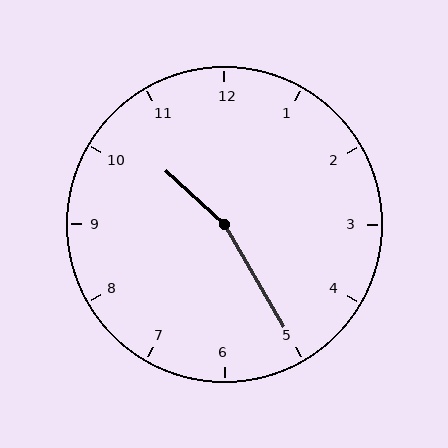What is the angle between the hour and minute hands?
Approximately 162 degrees.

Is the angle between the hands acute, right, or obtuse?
It is obtuse.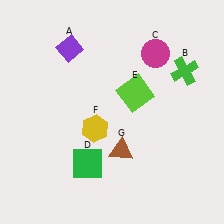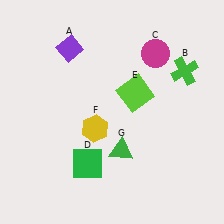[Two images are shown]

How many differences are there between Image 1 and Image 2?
There is 1 difference between the two images.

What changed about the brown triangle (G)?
In Image 1, G is brown. In Image 2, it changed to green.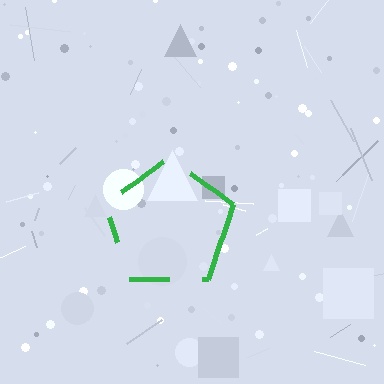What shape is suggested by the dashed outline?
The dashed outline suggests a pentagon.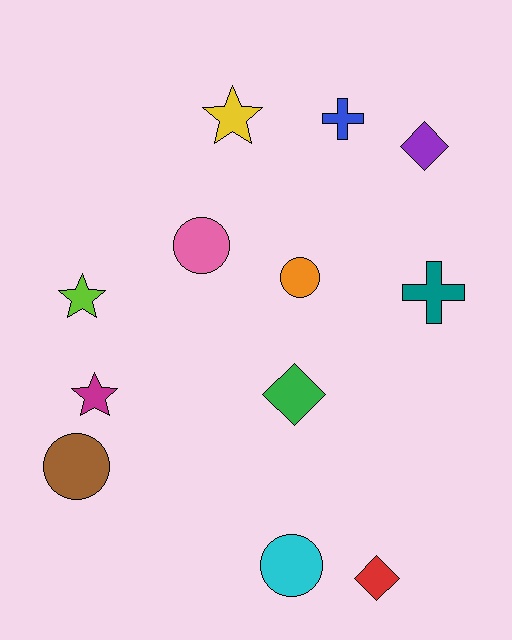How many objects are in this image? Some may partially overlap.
There are 12 objects.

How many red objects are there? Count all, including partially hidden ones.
There is 1 red object.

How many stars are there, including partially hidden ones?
There are 3 stars.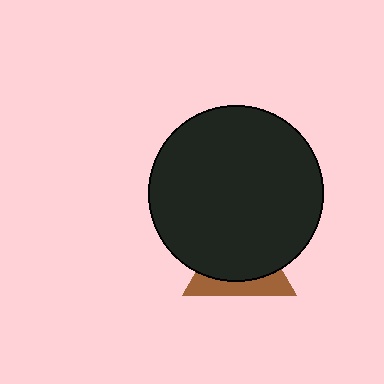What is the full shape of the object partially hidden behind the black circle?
The partially hidden object is a brown triangle.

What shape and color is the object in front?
The object in front is a black circle.